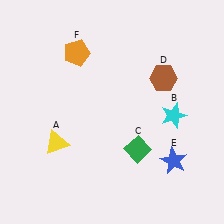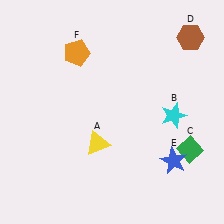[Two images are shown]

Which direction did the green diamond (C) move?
The green diamond (C) moved right.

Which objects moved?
The objects that moved are: the yellow triangle (A), the green diamond (C), the brown hexagon (D).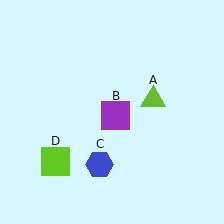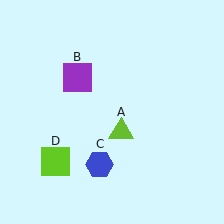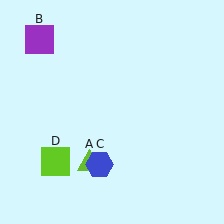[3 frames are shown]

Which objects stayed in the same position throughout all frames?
Blue hexagon (object C) and lime square (object D) remained stationary.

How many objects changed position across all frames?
2 objects changed position: lime triangle (object A), purple square (object B).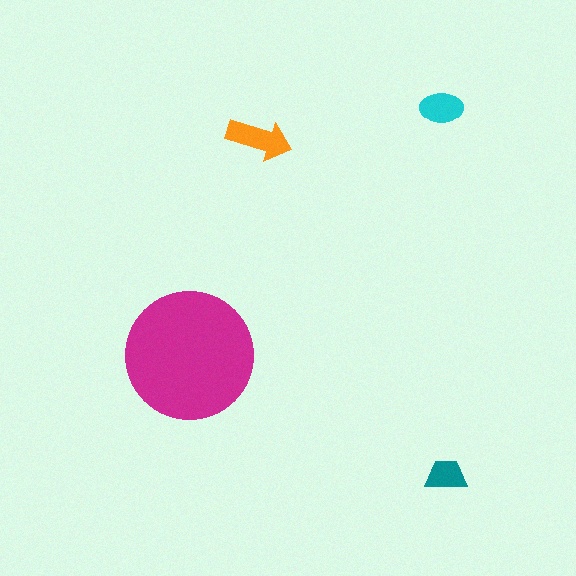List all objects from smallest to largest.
The teal trapezoid, the cyan ellipse, the orange arrow, the magenta circle.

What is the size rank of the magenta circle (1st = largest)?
1st.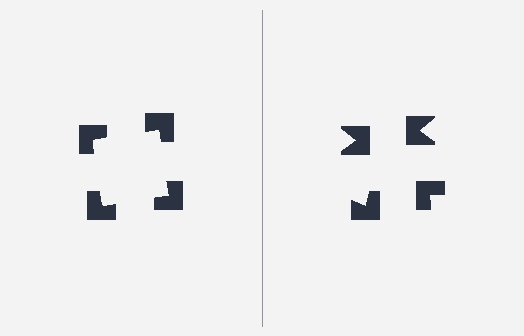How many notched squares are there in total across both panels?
8 — 4 on each side.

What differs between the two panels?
The notched squares are positioned identically on both sides; only the wedge orientations differ. On the left they align to a square; on the right they are misaligned.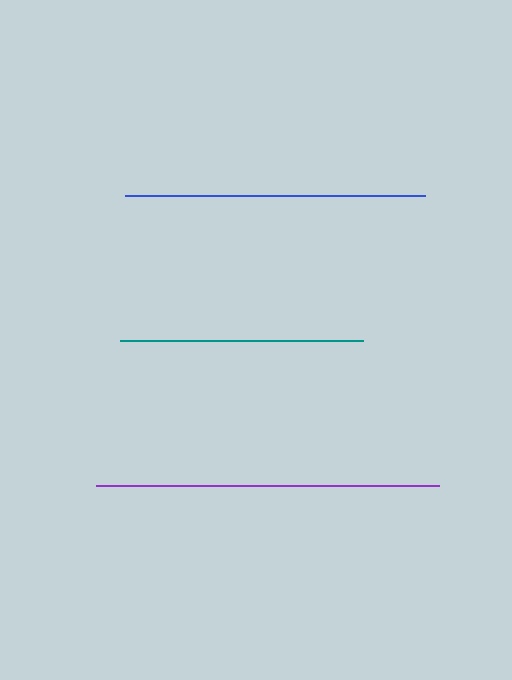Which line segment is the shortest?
The teal line is the shortest at approximately 243 pixels.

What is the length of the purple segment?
The purple segment is approximately 343 pixels long.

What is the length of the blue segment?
The blue segment is approximately 300 pixels long.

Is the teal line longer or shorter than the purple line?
The purple line is longer than the teal line.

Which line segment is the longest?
The purple line is the longest at approximately 343 pixels.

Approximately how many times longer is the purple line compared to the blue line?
The purple line is approximately 1.1 times the length of the blue line.